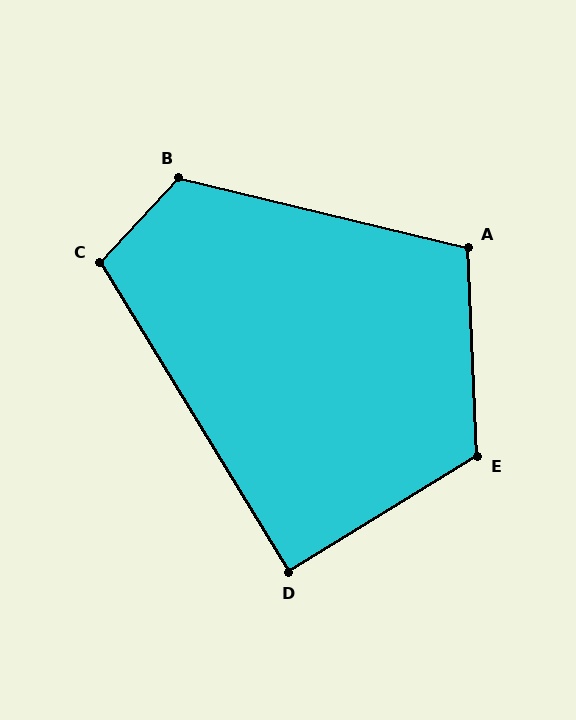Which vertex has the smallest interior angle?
D, at approximately 90 degrees.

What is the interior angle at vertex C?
Approximately 106 degrees (obtuse).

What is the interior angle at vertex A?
Approximately 106 degrees (obtuse).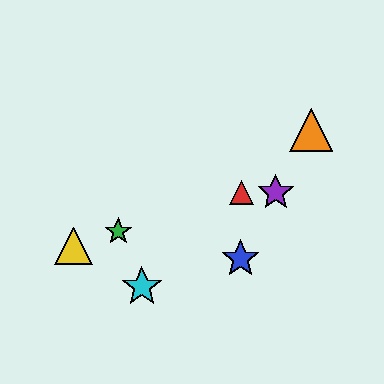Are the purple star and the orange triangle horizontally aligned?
No, the purple star is at y≈193 and the orange triangle is at y≈130.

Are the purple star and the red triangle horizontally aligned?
Yes, both are at y≈193.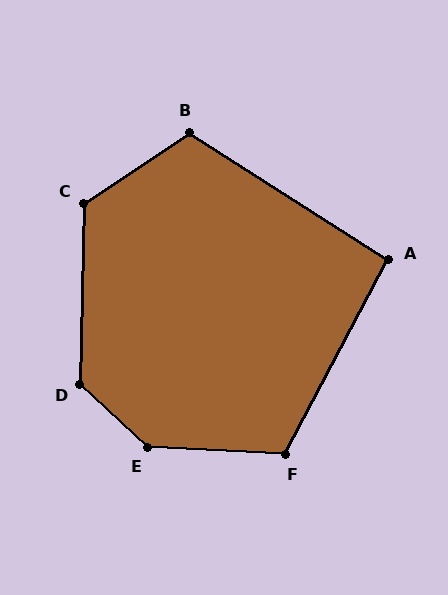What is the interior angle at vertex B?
Approximately 113 degrees (obtuse).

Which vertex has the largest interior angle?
E, at approximately 140 degrees.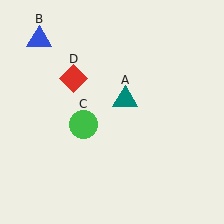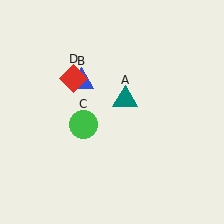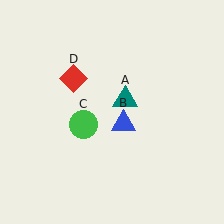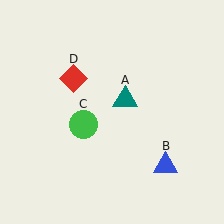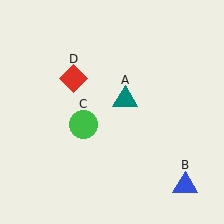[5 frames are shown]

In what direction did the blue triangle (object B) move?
The blue triangle (object B) moved down and to the right.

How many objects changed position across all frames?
1 object changed position: blue triangle (object B).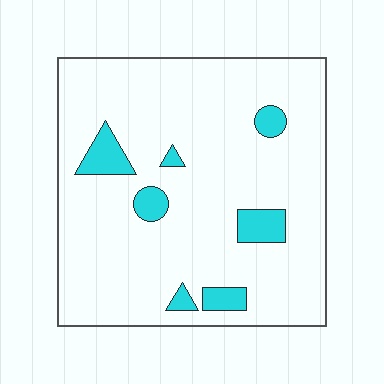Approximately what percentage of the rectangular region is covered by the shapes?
Approximately 10%.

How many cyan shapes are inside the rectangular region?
7.